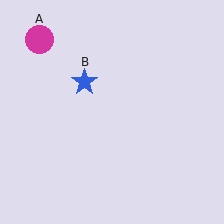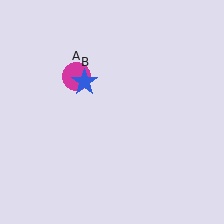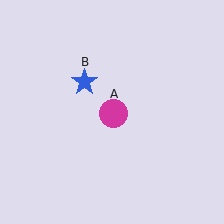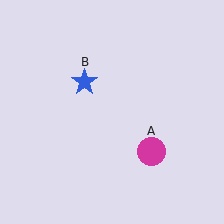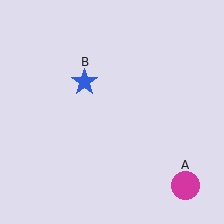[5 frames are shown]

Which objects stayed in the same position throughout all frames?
Blue star (object B) remained stationary.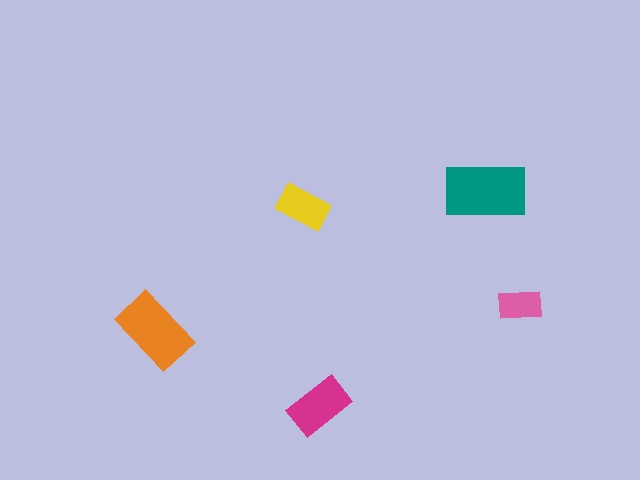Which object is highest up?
The teal rectangle is topmost.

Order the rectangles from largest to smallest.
the teal one, the orange one, the magenta one, the yellow one, the pink one.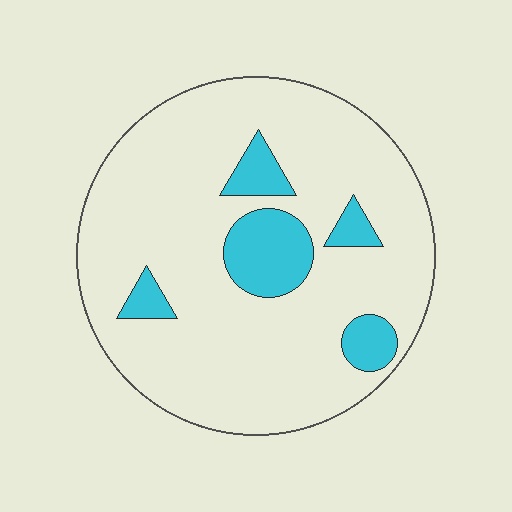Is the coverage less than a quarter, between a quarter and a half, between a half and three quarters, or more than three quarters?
Less than a quarter.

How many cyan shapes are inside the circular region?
5.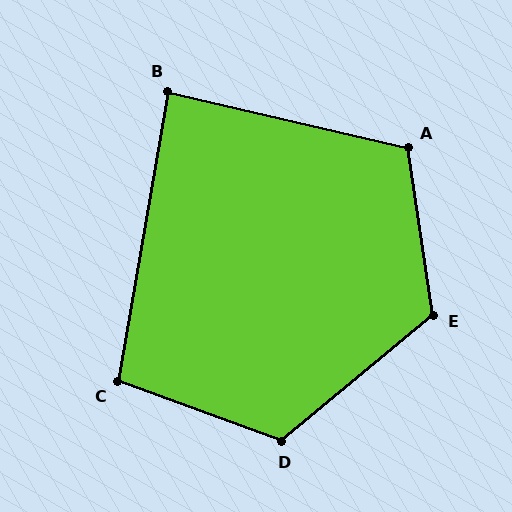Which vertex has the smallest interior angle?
B, at approximately 87 degrees.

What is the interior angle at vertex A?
Approximately 112 degrees (obtuse).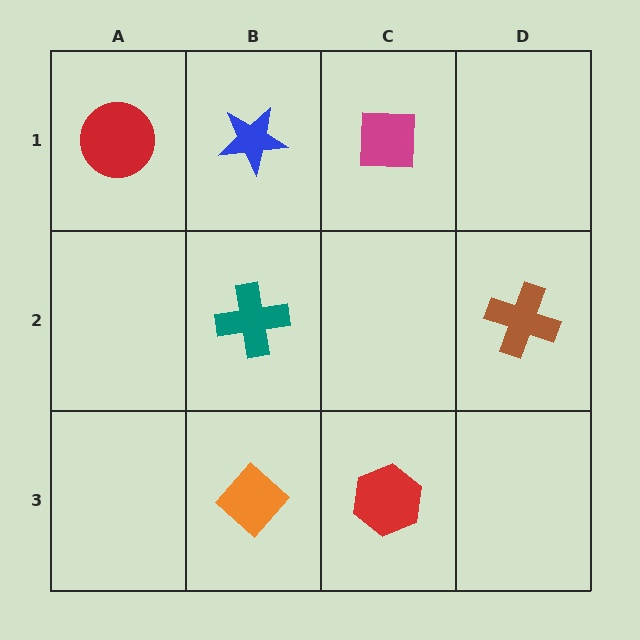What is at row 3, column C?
A red hexagon.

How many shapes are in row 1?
3 shapes.